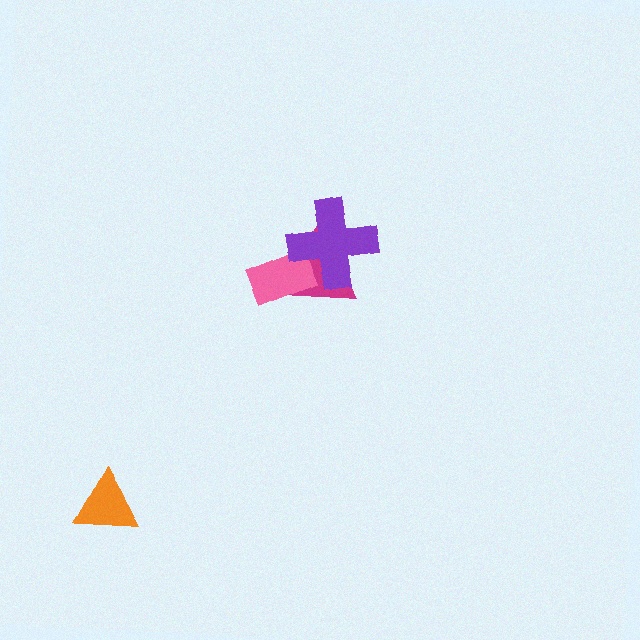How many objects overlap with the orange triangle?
0 objects overlap with the orange triangle.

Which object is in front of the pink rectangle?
The purple cross is in front of the pink rectangle.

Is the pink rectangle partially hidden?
Yes, it is partially covered by another shape.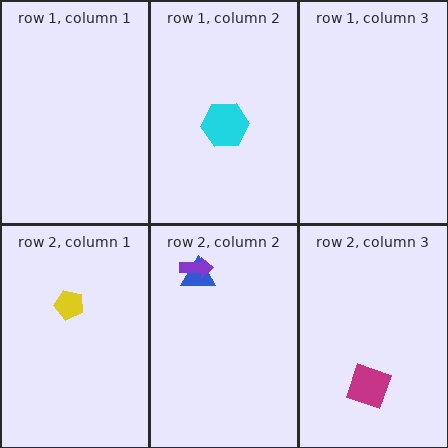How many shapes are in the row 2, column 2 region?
2.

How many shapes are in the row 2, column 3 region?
1.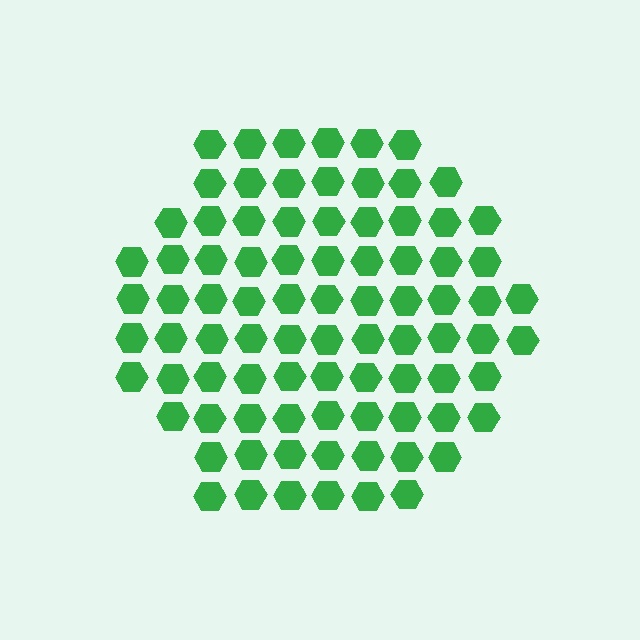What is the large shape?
The large shape is a hexagon.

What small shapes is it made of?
It is made of small hexagons.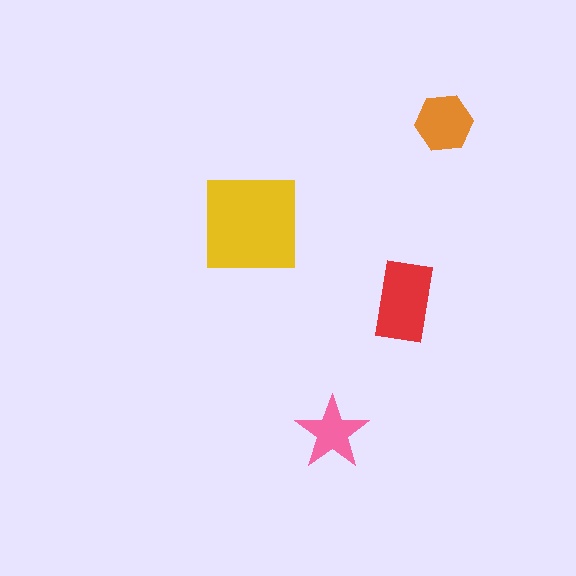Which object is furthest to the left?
The yellow square is leftmost.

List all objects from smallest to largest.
The pink star, the orange hexagon, the red rectangle, the yellow square.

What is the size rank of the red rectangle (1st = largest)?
2nd.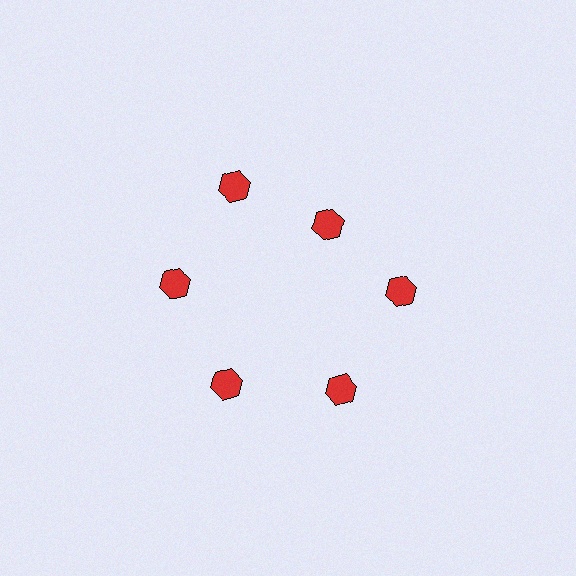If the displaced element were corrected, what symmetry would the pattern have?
It would have 6-fold rotational symmetry — the pattern would map onto itself every 60 degrees.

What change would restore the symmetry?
The symmetry would be restored by moving it outward, back onto the ring so that all 6 hexagons sit at equal angles and equal distance from the center.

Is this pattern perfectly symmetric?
No. The 6 red hexagons are arranged in a ring, but one element near the 1 o'clock position is pulled inward toward the center, breaking the 6-fold rotational symmetry.